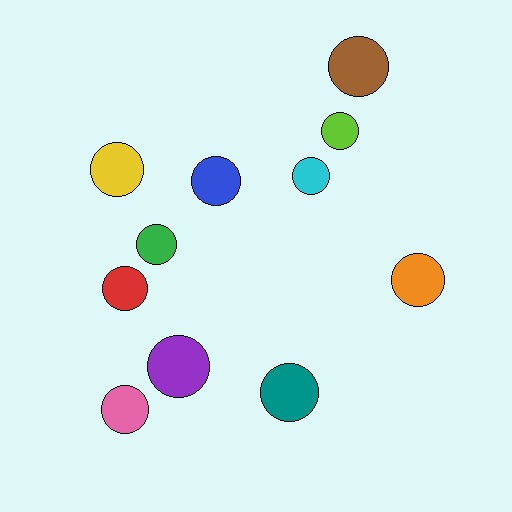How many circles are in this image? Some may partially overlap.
There are 11 circles.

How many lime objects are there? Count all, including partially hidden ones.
There is 1 lime object.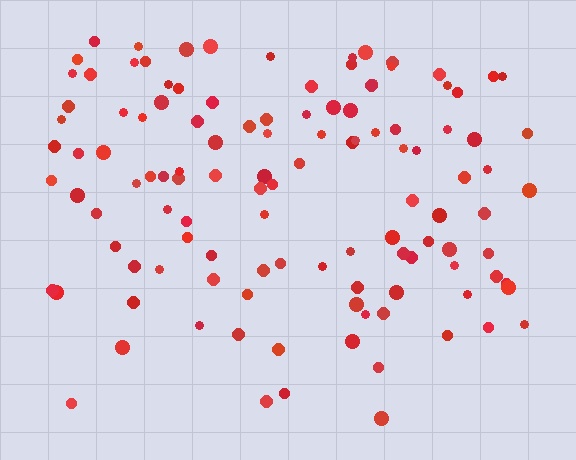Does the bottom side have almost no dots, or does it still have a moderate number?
Still a moderate number, just noticeably fewer than the top.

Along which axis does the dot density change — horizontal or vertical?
Vertical.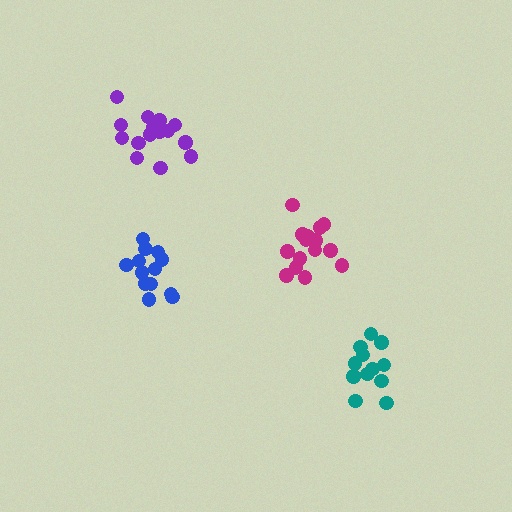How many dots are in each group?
Group 1: 15 dots, Group 2: 12 dots, Group 3: 13 dots, Group 4: 15 dots (55 total).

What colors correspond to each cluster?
The clusters are colored: purple, teal, blue, magenta.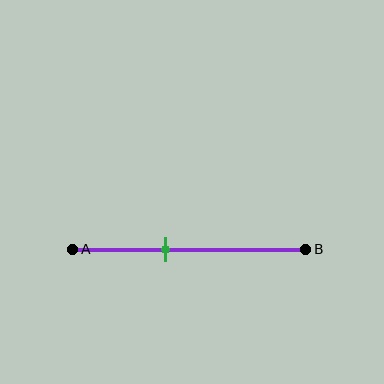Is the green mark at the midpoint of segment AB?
No, the mark is at about 40% from A, not at the 50% midpoint.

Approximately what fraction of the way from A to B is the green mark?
The green mark is approximately 40% of the way from A to B.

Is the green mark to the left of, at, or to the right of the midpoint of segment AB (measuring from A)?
The green mark is to the left of the midpoint of segment AB.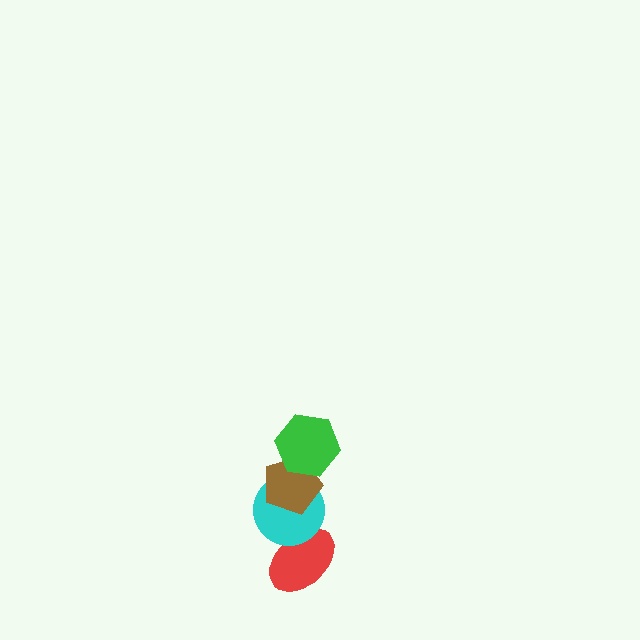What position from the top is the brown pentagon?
The brown pentagon is 2nd from the top.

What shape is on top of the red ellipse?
The cyan circle is on top of the red ellipse.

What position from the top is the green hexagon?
The green hexagon is 1st from the top.